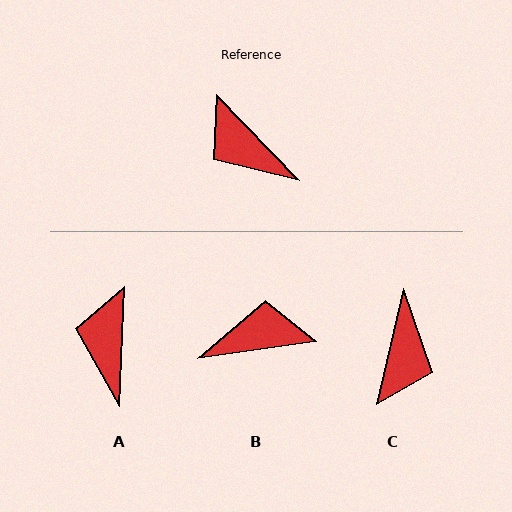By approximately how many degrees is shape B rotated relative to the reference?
Approximately 126 degrees clockwise.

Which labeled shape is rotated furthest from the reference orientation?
B, about 126 degrees away.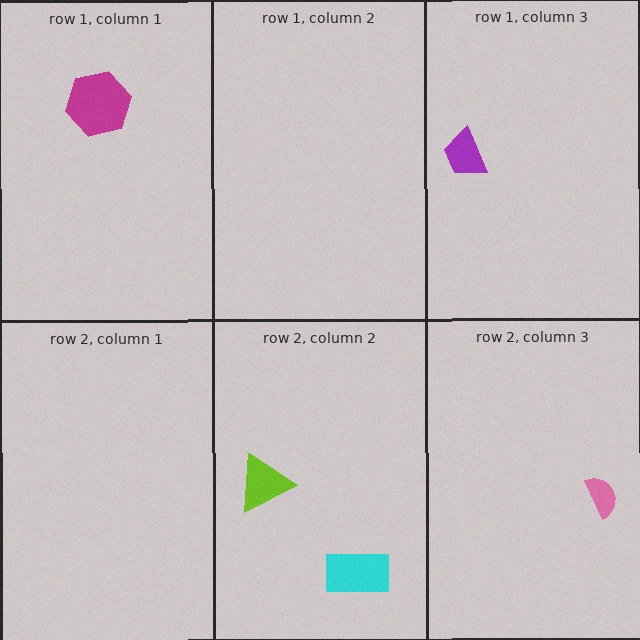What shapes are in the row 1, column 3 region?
The purple trapezoid.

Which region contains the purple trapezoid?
The row 1, column 3 region.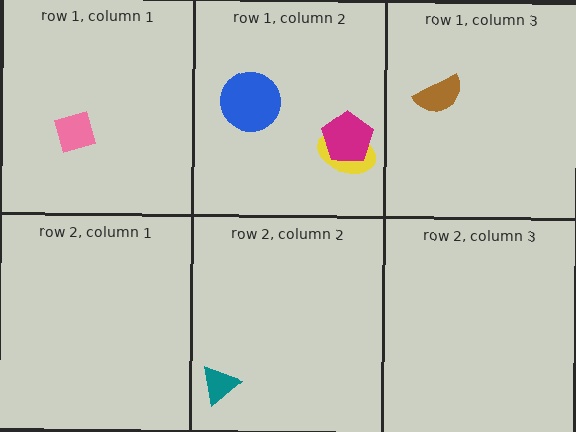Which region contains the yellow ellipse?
The row 1, column 2 region.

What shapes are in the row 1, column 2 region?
The yellow ellipse, the magenta pentagon, the blue circle.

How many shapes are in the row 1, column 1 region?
1.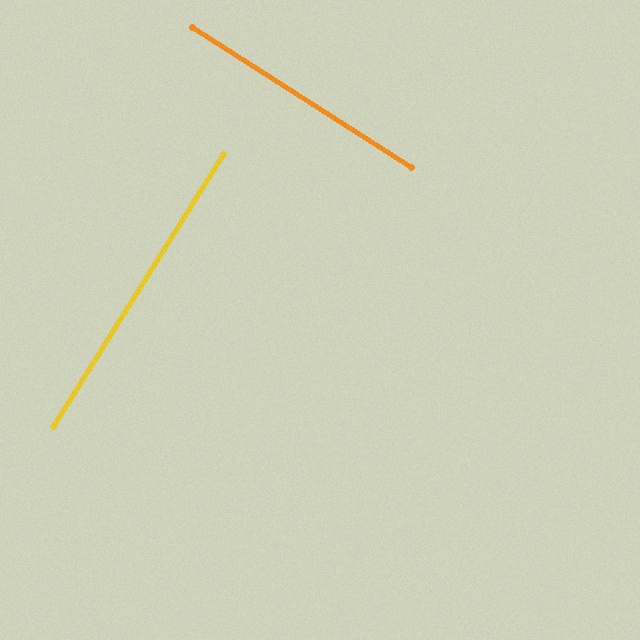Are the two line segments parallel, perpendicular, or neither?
Perpendicular — they meet at approximately 89°.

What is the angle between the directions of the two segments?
Approximately 89 degrees.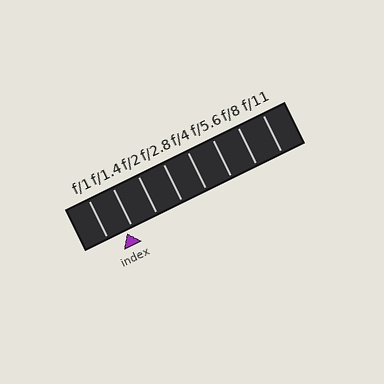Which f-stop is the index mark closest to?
The index mark is closest to f/1.4.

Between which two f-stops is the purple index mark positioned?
The index mark is between f/1 and f/1.4.